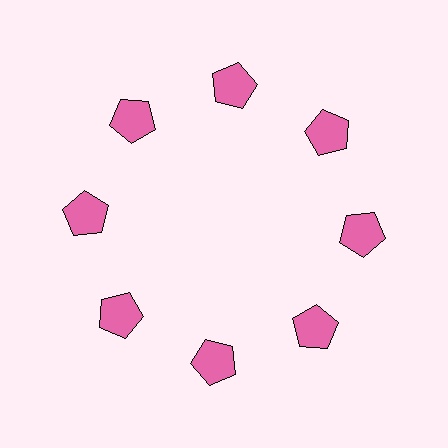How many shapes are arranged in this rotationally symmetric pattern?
There are 8 shapes, arranged in 8 groups of 1.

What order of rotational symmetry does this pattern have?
This pattern has 8-fold rotational symmetry.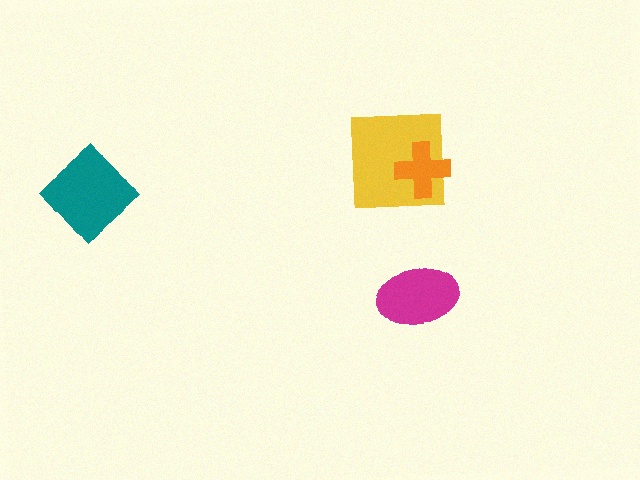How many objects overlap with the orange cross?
1 object overlaps with the orange cross.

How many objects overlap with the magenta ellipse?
0 objects overlap with the magenta ellipse.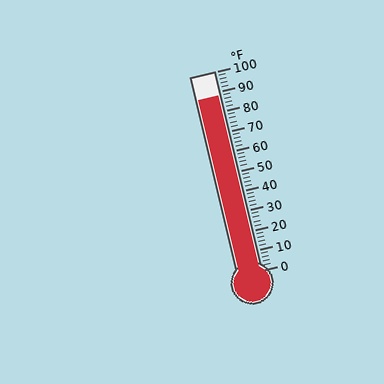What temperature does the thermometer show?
The thermometer shows approximately 88°F.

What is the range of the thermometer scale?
The thermometer scale ranges from 0°F to 100°F.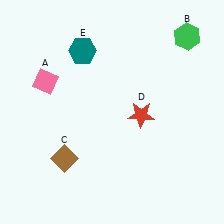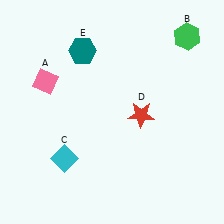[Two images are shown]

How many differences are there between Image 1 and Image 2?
There is 1 difference between the two images.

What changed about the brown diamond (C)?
In Image 1, C is brown. In Image 2, it changed to cyan.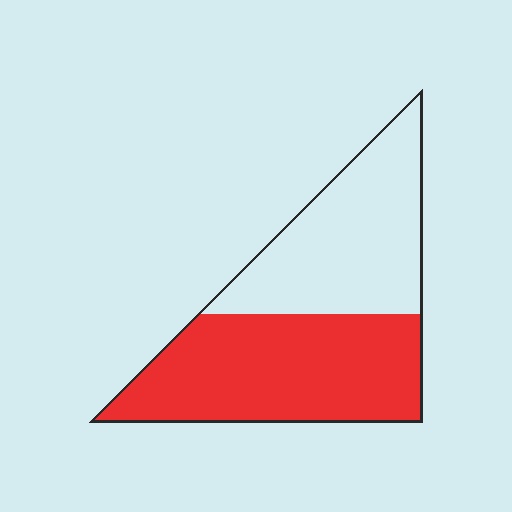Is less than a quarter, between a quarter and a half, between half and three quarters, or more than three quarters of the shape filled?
Between half and three quarters.